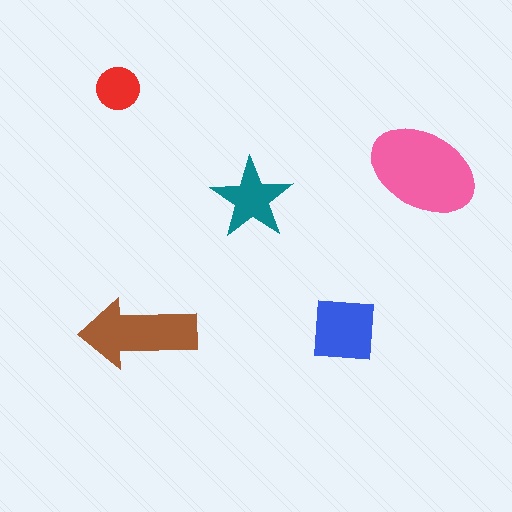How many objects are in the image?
There are 5 objects in the image.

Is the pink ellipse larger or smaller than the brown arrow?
Larger.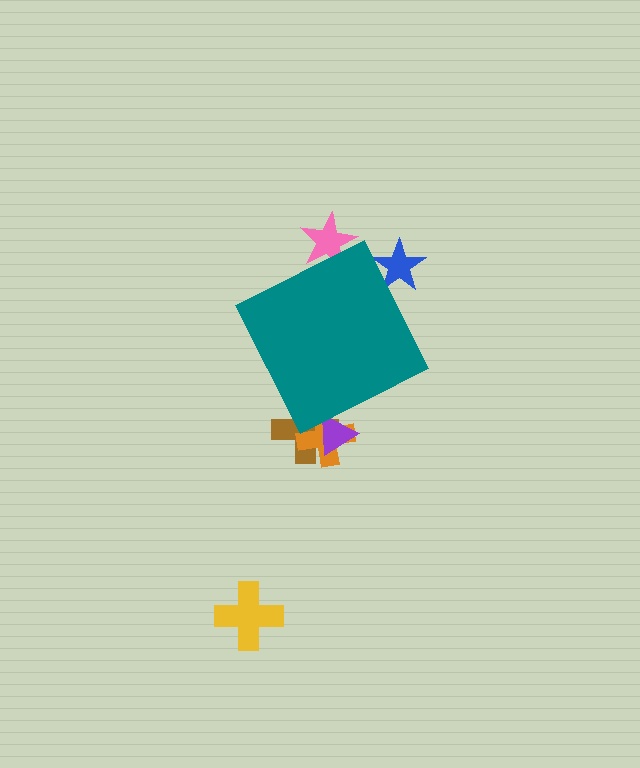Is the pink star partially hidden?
Yes, the pink star is partially hidden behind the teal diamond.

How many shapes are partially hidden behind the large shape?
5 shapes are partially hidden.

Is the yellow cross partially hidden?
No, the yellow cross is fully visible.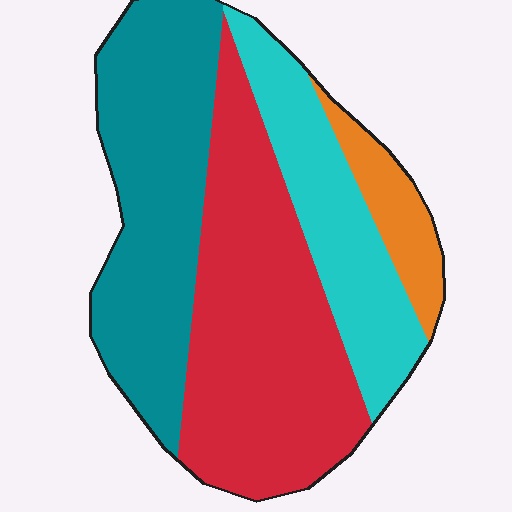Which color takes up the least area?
Orange, at roughly 10%.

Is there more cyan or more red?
Red.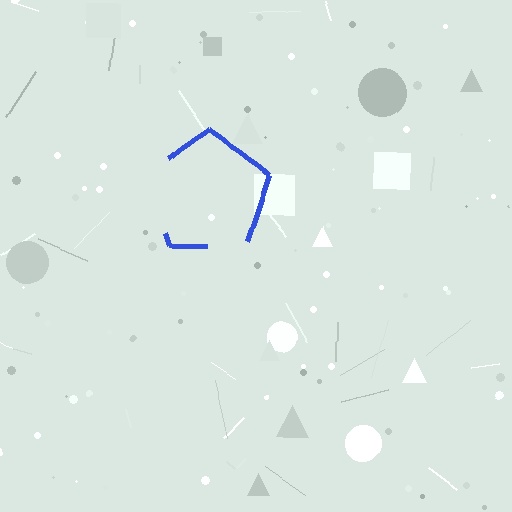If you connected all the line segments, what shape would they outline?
They would outline a pentagon.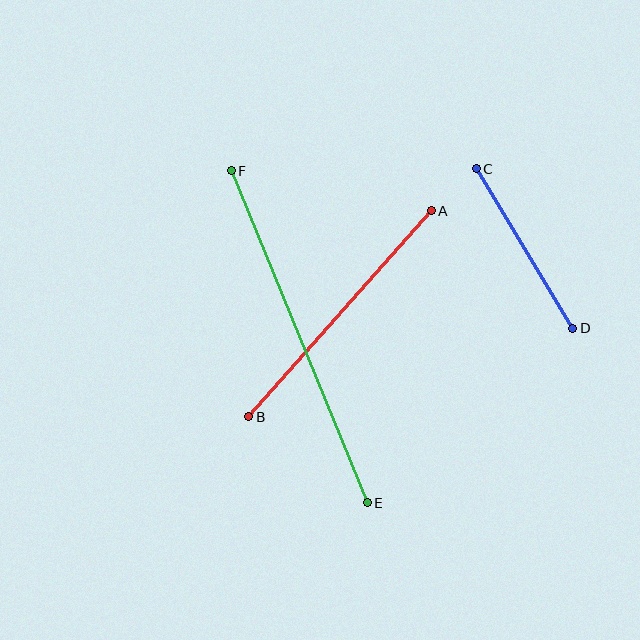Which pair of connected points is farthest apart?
Points E and F are farthest apart.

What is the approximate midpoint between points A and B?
The midpoint is at approximately (340, 314) pixels.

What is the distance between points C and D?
The distance is approximately 187 pixels.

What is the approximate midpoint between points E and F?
The midpoint is at approximately (299, 337) pixels.